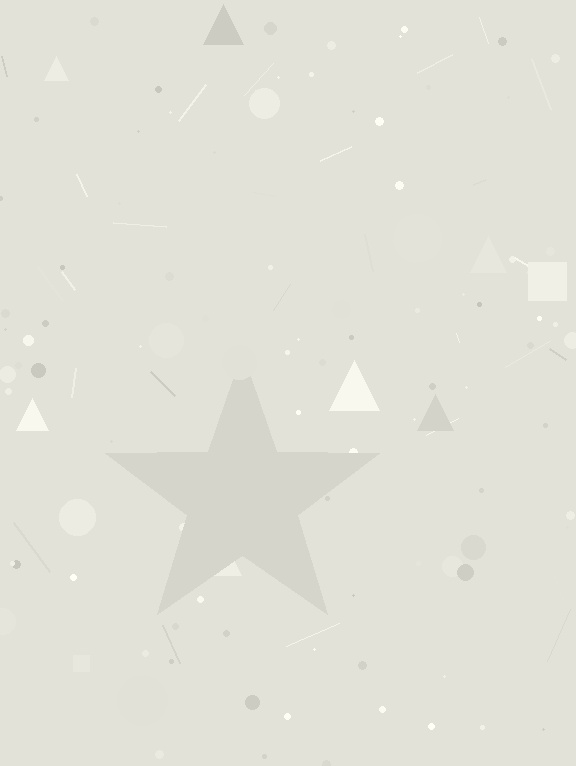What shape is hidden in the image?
A star is hidden in the image.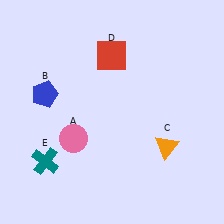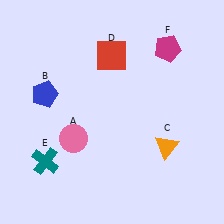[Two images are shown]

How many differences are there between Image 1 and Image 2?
There is 1 difference between the two images.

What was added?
A magenta pentagon (F) was added in Image 2.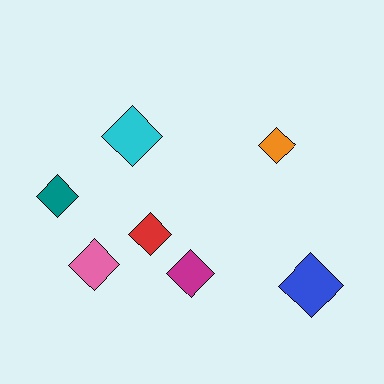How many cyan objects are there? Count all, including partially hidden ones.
There is 1 cyan object.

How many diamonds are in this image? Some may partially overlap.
There are 7 diamonds.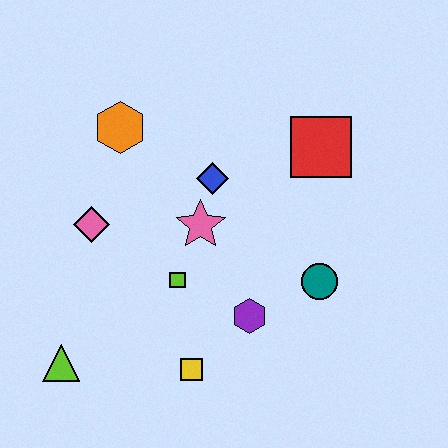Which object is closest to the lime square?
The pink star is closest to the lime square.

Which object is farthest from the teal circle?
The lime triangle is farthest from the teal circle.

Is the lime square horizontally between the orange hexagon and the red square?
Yes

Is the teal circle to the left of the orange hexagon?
No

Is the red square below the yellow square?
No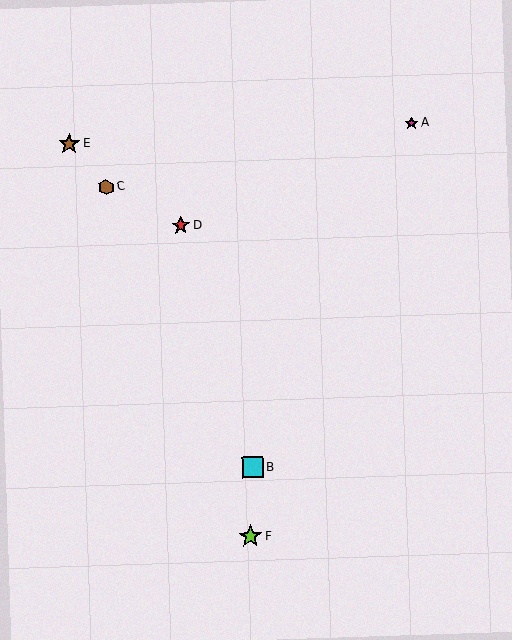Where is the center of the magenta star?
The center of the magenta star is at (411, 123).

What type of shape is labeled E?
Shape E is a brown star.